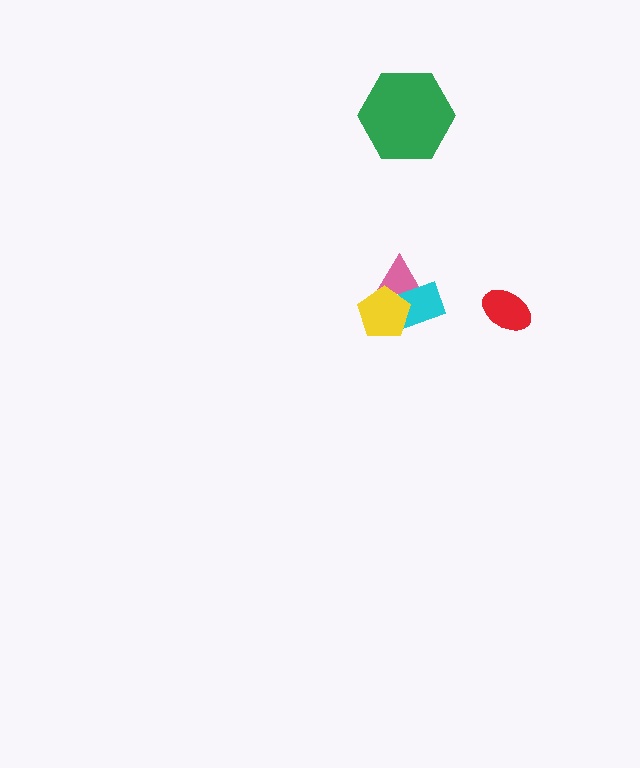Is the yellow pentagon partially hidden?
No, no other shape covers it.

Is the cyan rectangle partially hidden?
Yes, it is partially covered by another shape.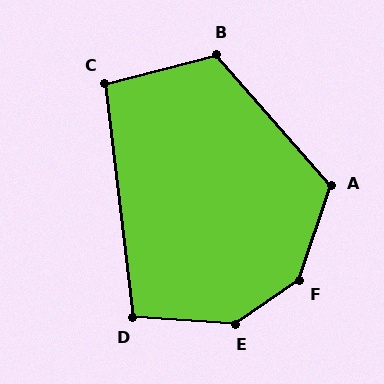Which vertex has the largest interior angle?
F, at approximately 143 degrees.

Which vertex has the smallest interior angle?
C, at approximately 98 degrees.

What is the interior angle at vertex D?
Approximately 100 degrees (obtuse).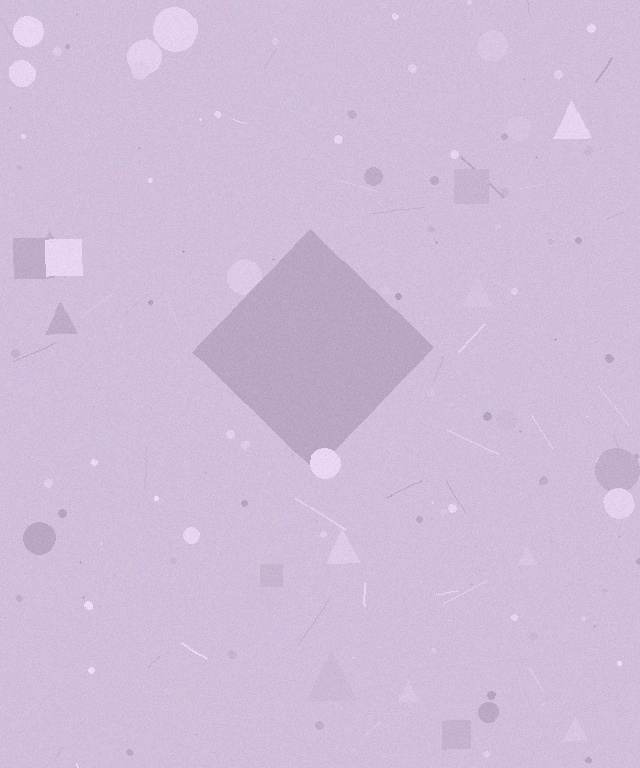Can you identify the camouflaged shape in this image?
The camouflaged shape is a diamond.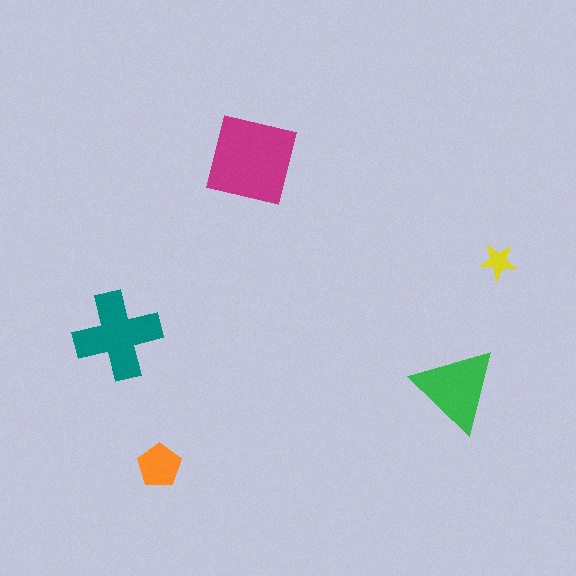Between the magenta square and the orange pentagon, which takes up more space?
The magenta square.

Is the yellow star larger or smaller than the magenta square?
Smaller.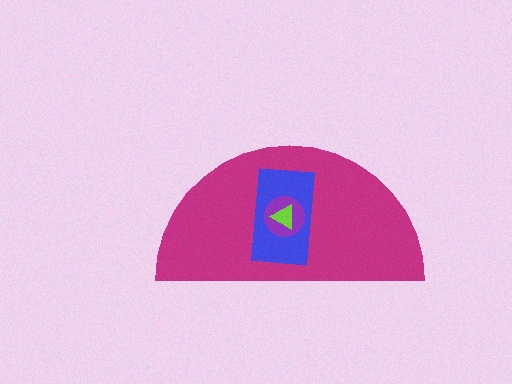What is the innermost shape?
The lime triangle.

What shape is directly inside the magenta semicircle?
The blue rectangle.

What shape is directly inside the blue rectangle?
The purple circle.